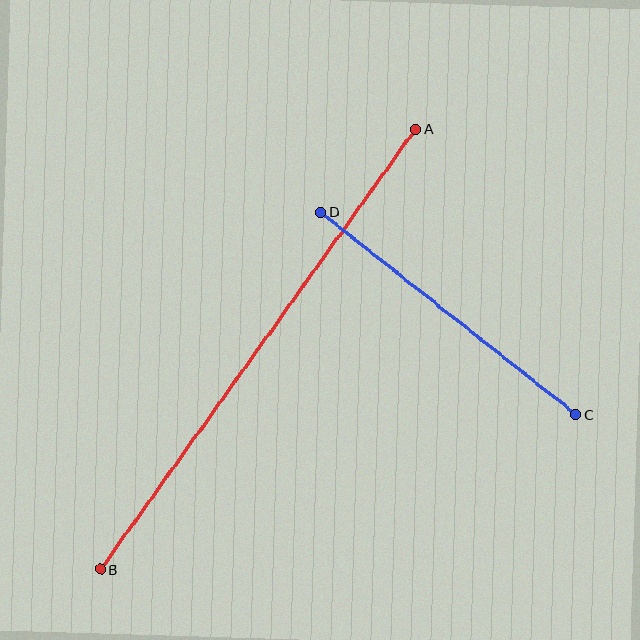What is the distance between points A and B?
The distance is approximately 541 pixels.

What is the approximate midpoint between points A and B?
The midpoint is at approximately (258, 349) pixels.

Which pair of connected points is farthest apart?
Points A and B are farthest apart.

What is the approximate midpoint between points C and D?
The midpoint is at approximately (449, 313) pixels.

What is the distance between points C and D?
The distance is approximately 326 pixels.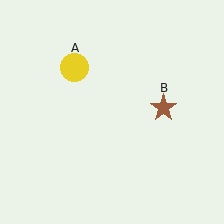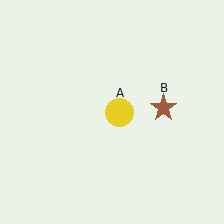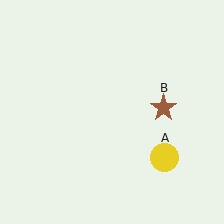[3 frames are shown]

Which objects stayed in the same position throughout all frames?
Brown star (object B) remained stationary.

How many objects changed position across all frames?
1 object changed position: yellow circle (object A).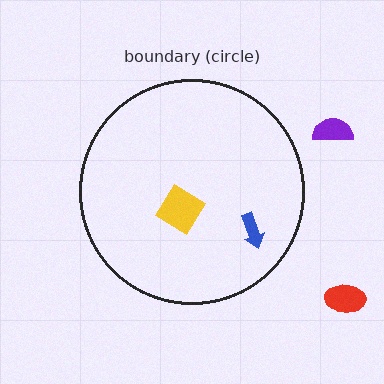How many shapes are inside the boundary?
2 inside, 2 outside.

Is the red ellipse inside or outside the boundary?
Outside.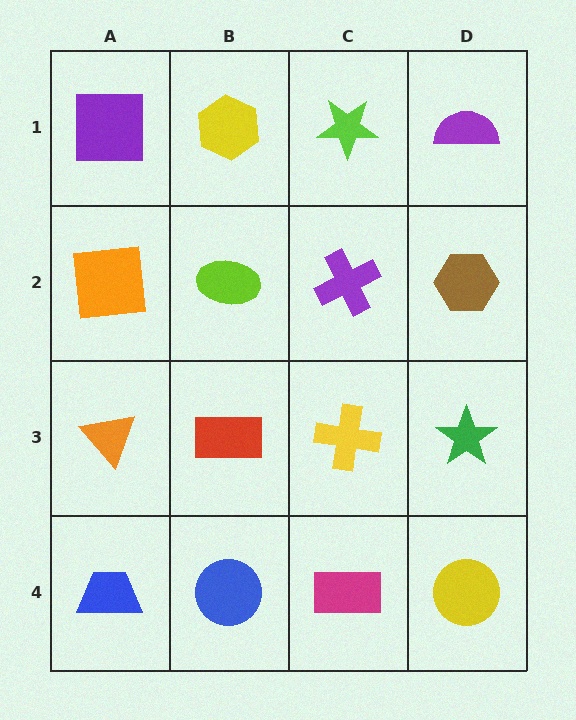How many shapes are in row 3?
4 shapes.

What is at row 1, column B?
A yellow hexagon.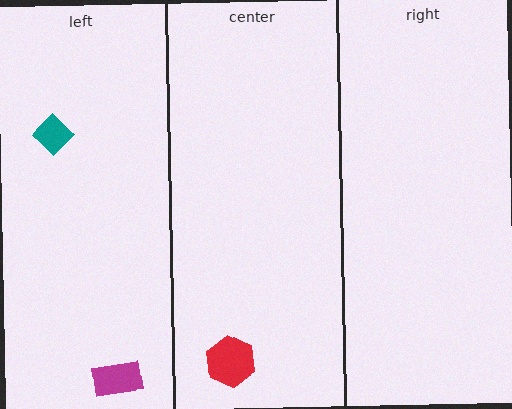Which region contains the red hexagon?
The center region.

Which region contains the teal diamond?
The left region.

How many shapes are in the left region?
2.